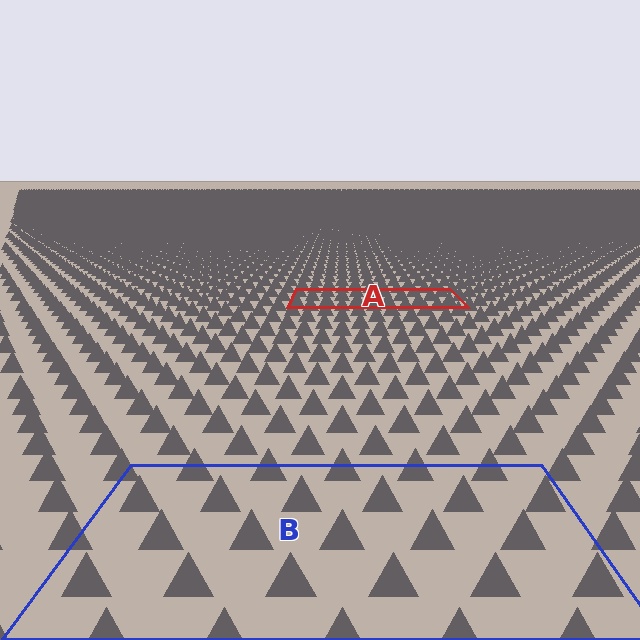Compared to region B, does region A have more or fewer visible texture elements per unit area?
Region A has more texture elements per unit area — they are packed more densely because it is farther away.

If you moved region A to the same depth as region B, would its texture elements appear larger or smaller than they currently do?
They would appear larger. At a closer depth, the same texture elements are projected at a bigger on-screen size.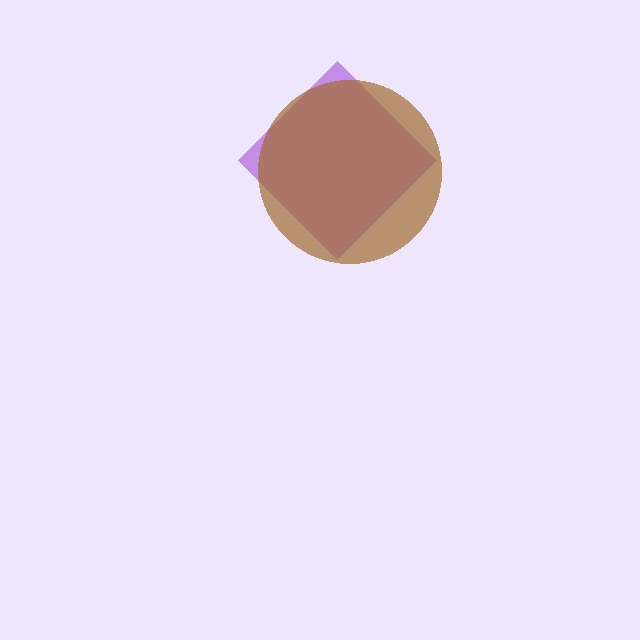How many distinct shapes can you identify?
There are 2 distinct shapes: a purple diamond, a brown circle.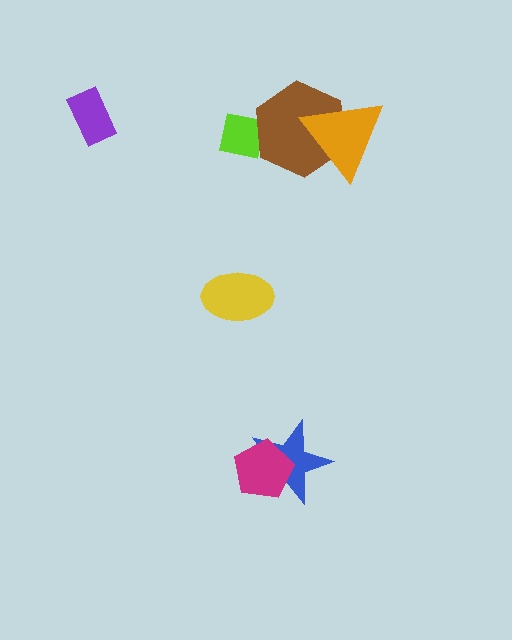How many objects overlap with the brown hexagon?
2 objects overlap with the brown hexagon.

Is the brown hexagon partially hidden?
Yes, it is partially covered by another shape.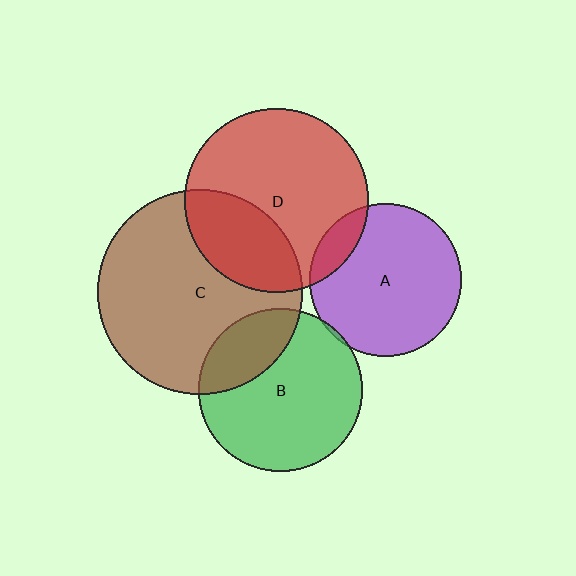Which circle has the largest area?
Circle C (brown).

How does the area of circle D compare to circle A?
Approximately 1.5 times.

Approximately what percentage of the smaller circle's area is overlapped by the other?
Approximately 30%.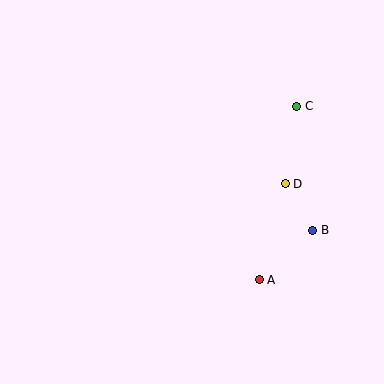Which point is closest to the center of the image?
Point D at (285, 184) is closest to the center.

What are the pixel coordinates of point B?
Point B is at (313, 230).